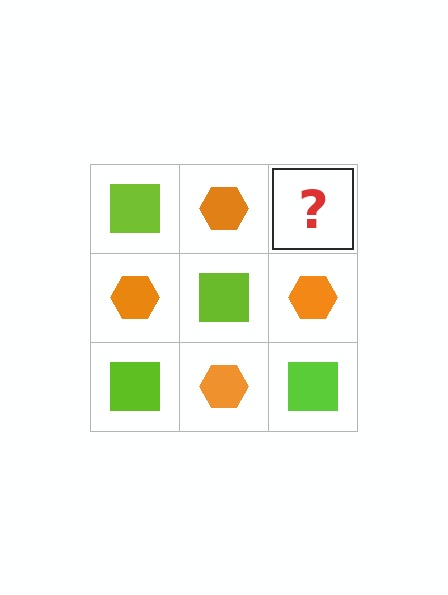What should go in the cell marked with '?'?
The missing cell should contain a lime square.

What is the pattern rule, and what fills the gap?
The rule is that it alternates lime square and orange hexagon in a checkerboard pattern. The gap should be filled with a lime square.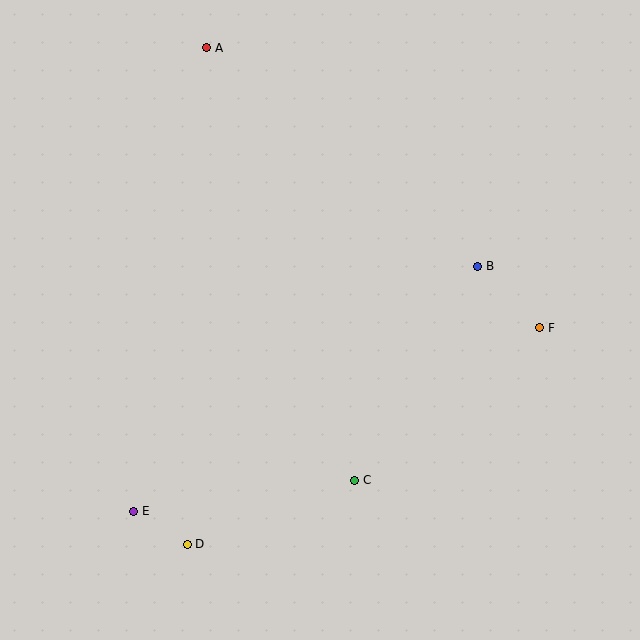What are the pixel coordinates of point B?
Point B is at (478, 266).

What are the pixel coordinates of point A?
Point A is at (207, 48).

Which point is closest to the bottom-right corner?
Point C is closest to the bottom-right corner.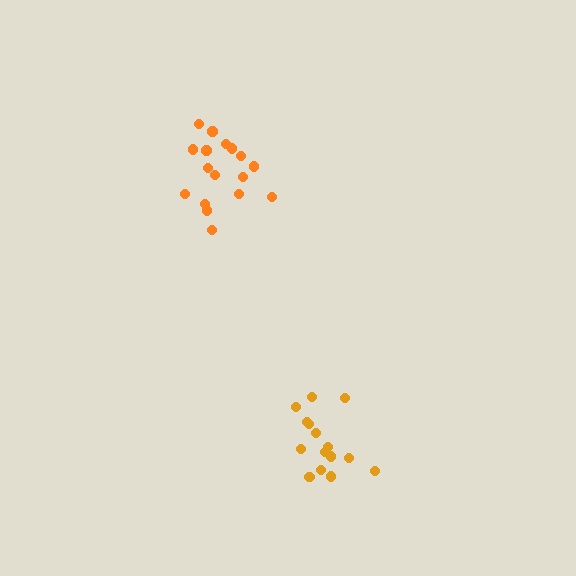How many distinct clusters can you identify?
There are 2 distinct clusters.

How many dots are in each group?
Group 1: 18 dots, Group 2: 15 dots (33 total).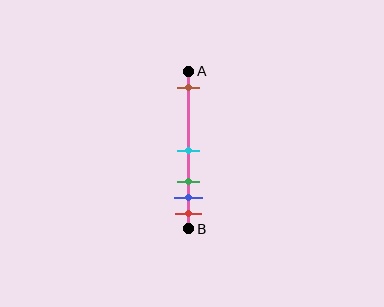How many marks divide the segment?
There are 5 marks dividing the segment.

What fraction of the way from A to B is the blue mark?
The blue mark is approximately 80% (0.8) of the way from A to B.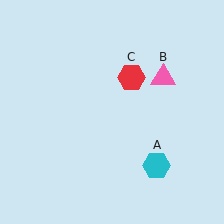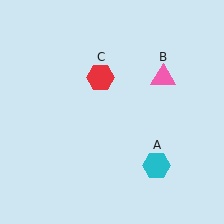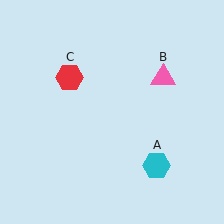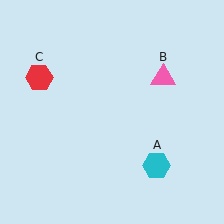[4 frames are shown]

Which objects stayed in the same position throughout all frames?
Cyan hexagon (object A) and pink triangle (object B) remained stationary.